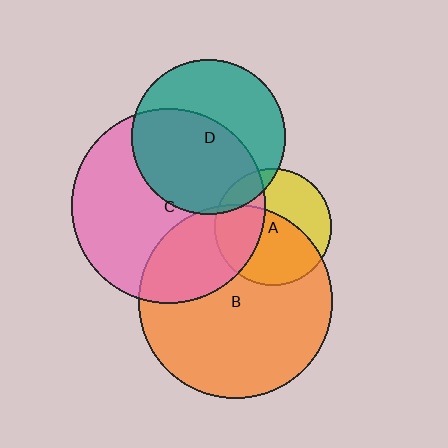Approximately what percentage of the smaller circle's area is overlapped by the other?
Approximately 35%.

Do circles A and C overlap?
Yes.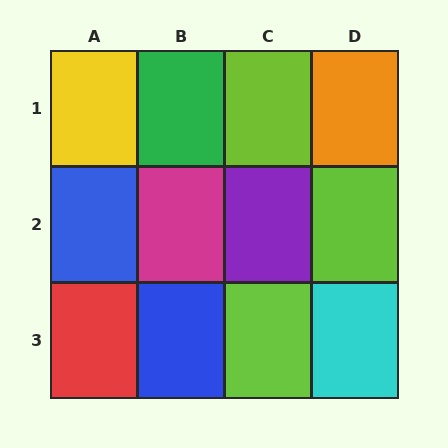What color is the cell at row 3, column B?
Blue.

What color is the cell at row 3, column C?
Lime.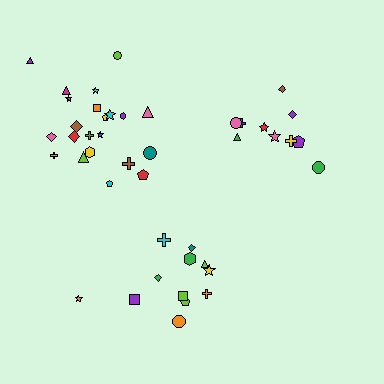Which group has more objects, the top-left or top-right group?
The top-left group.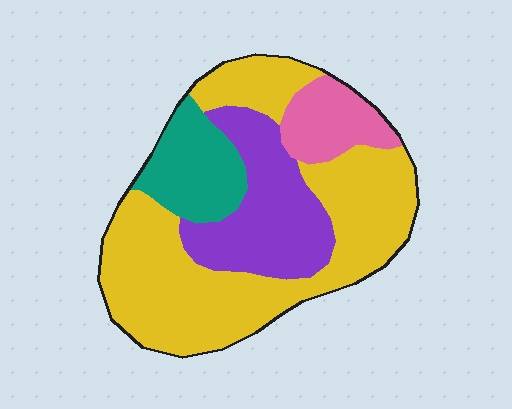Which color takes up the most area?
Yellow, at roughly 55%.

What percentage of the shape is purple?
Purple takes up about one fifth (1/5) of the shape.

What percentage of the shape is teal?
Teal takes up about one eighth (1/8) of the shape.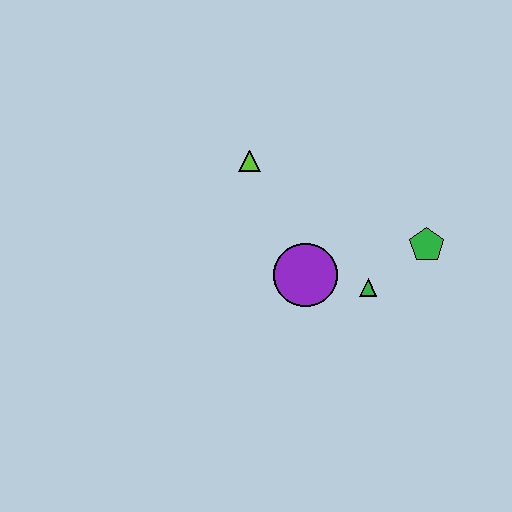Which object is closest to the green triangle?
The purple circle is closest to the green triangle.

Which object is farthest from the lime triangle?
The green pentagon is farthest from the lime triangle.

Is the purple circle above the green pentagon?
No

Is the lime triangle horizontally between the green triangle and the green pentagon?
No